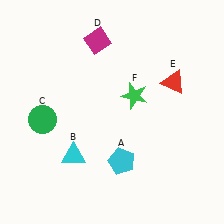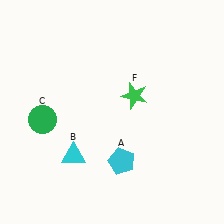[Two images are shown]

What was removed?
The red triangle (E), the magenta diamond (D) were removed in Image 2.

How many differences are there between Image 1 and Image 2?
There are 2 differences between the two images.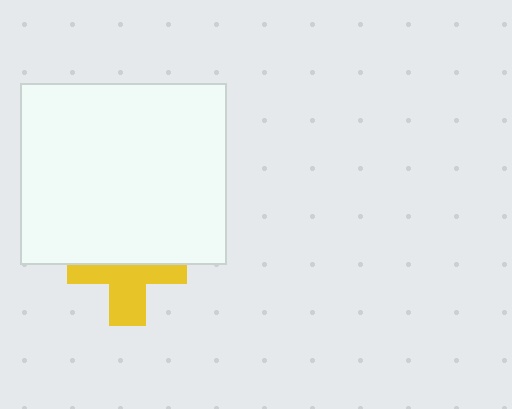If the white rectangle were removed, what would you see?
You would see the complete yellow cross.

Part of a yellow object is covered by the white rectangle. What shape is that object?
It is a cross.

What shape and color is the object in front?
The object in front is a white rectangle.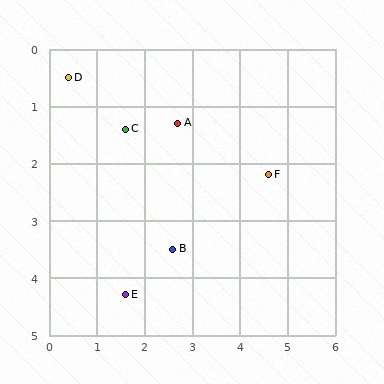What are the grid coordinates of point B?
Point B is at approximately (2.6, 3.5).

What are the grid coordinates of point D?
Point D is at approximately (0.4, 0.5).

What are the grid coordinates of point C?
Point C is at approximately (1.6, 1.4).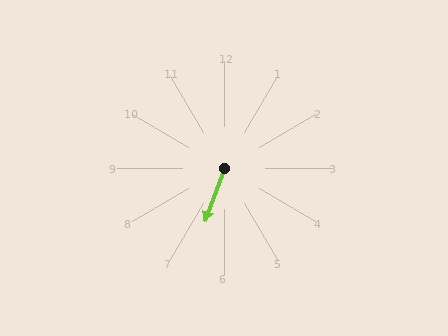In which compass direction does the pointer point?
South.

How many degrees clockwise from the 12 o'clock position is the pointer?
Approximately 200 degrees.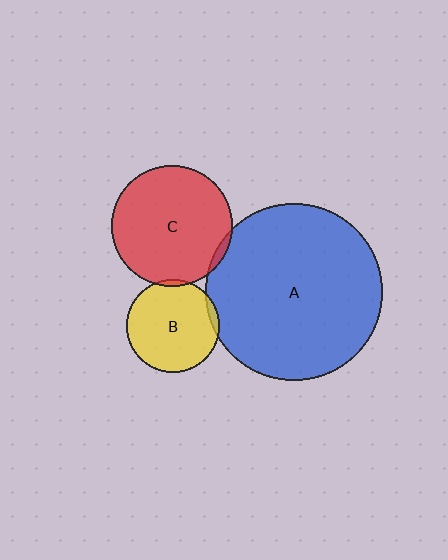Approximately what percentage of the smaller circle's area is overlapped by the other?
Approximately 5%.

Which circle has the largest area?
Circle A (blue).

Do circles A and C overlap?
Yes.